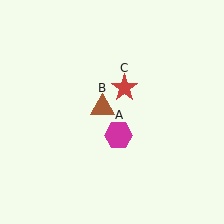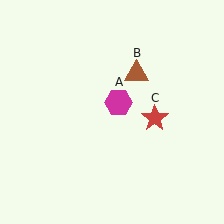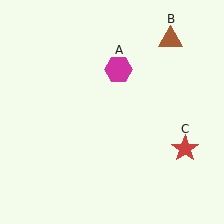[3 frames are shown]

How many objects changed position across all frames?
3 objects changed position: magenta hexagon (object A), brown triangle (object B), red star (object C).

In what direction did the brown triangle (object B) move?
The brown triangle (object B) moved up and to the right.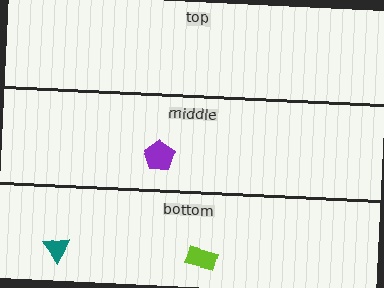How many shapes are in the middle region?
1.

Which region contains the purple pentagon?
The middle region.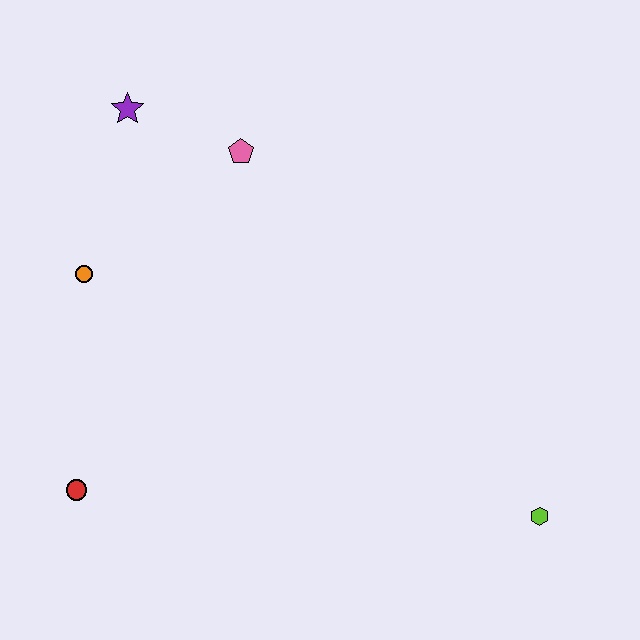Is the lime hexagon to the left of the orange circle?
No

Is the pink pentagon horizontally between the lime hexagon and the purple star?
Yes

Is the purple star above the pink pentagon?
Yes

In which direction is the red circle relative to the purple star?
The red circle is below the purple star.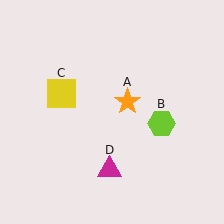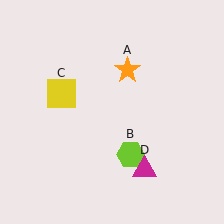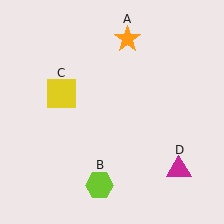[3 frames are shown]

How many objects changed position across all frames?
3 objects changed position: orange star (object A), lime hexagon (object B), magenta triangle (object D).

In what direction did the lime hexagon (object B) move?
The lime hexagon (object B) moved down and to the left.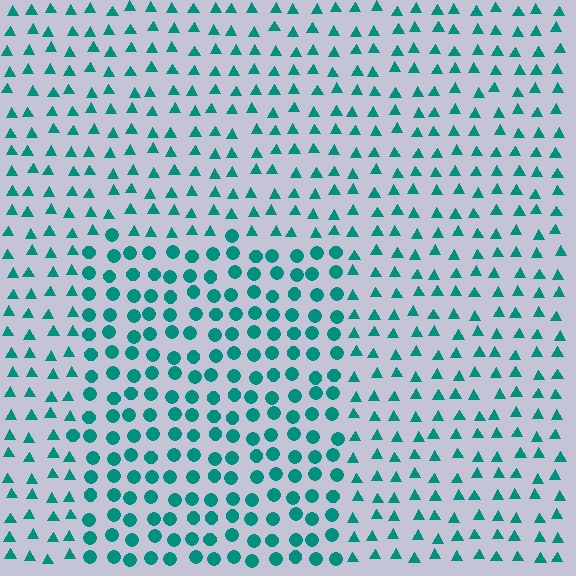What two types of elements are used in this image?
The image uses circles inside the rectangle region and triangles outside it.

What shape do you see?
I see a rectangle.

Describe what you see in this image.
The image is filled with small teal elements arranged in a uniform grid. A rectangle-shaped region contains circles, while the surrounding area contains triangles. The boundary is defined purely by the change in element shape.